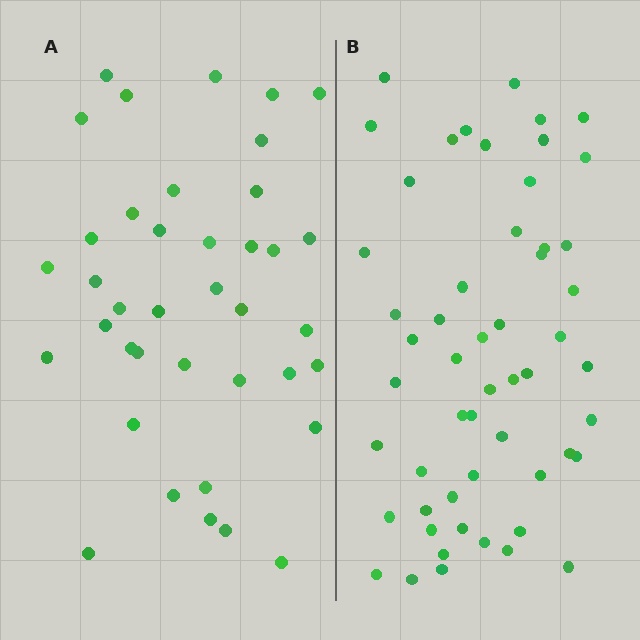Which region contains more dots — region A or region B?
Region B (the right region) has more dots.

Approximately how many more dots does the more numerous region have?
Region B has approximately 15 more dots than region A.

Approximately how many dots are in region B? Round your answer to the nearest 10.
About 50 dots. (The exact count is 54, which rounds to 50.)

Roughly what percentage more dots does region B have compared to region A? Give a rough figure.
About 40% more.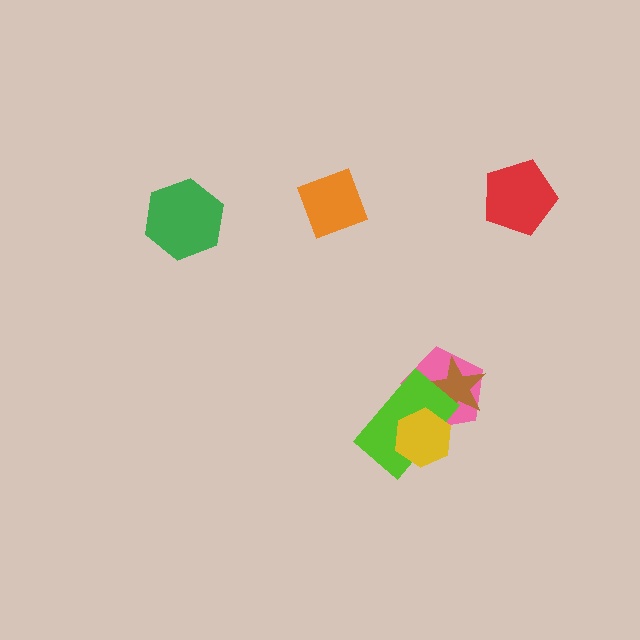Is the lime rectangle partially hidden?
Yes, it is partially covered by another shape.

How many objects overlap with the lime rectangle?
3 objects overlap with the lime rectangle.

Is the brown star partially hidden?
Yes, it is partially covered by another shape.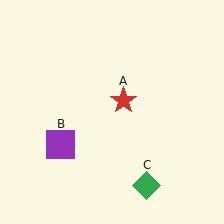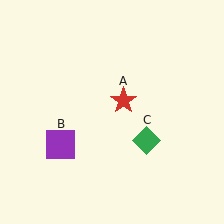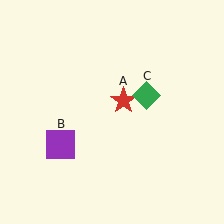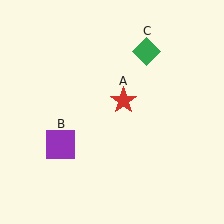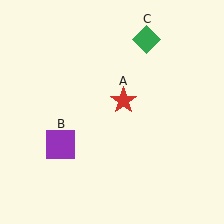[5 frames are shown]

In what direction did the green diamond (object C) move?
The green diamond (object C) moved up.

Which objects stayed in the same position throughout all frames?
Red star (object A) and purple square (object B) remained stationary.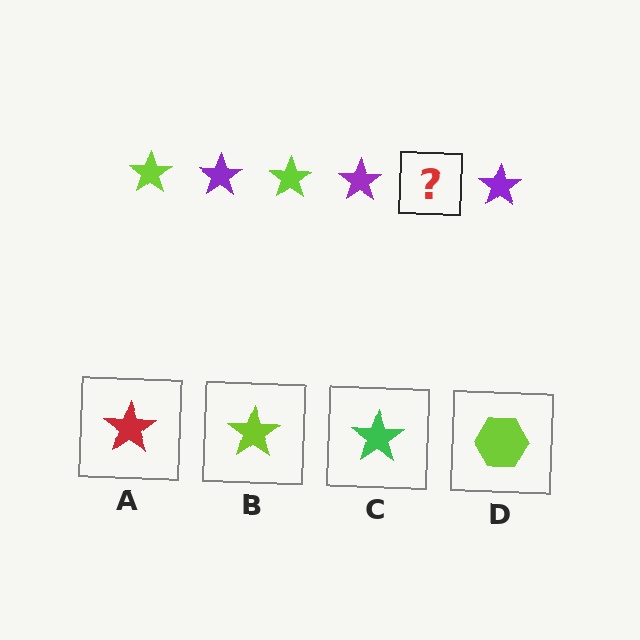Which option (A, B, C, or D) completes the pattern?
B.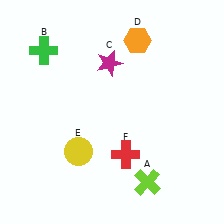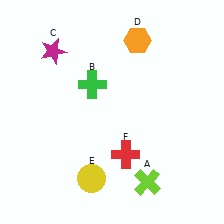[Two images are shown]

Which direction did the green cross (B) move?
The green cross (B) moved right.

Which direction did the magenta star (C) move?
The magenta star (C) moved left.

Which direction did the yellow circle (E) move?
The yellow circle (E) moved down.